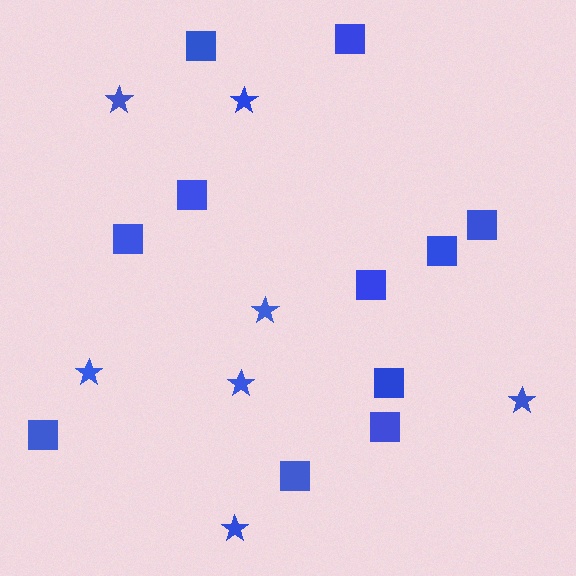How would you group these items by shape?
There are 2 groups: one group of squares (11) and one group of stars (7).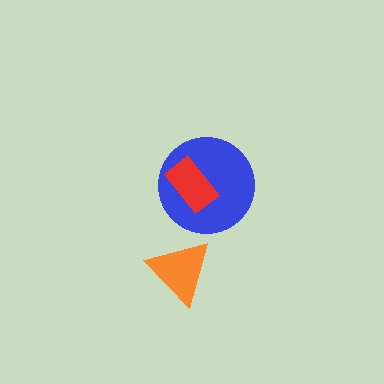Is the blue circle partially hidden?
Yes, it is partially covered by another shape.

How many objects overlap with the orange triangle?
0 objects overlap with the orange triangle.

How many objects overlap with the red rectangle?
1 object overlaps with the red rectangle.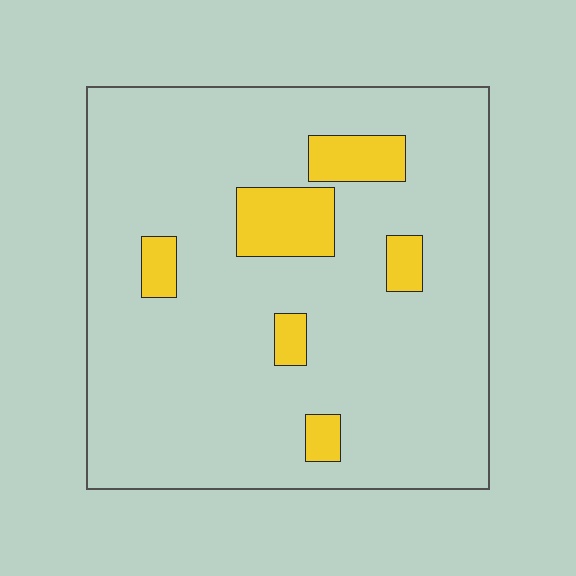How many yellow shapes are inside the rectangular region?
6.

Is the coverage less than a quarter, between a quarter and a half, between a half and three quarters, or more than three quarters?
Less than a quarter.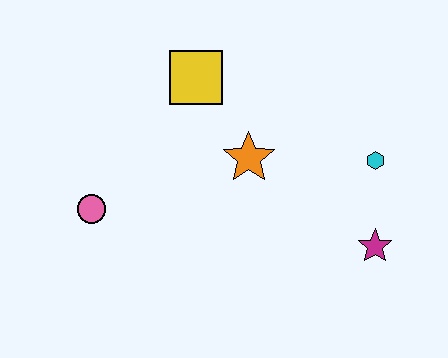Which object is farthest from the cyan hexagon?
The pink circle is farthest from the cyan hexagon.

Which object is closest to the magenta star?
The cyan hexagon is closest to the magenta star.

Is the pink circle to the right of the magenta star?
No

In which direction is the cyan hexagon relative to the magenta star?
The cyan hexagon is above the magenta star.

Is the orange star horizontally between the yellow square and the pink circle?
No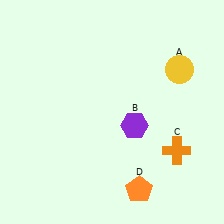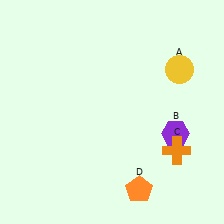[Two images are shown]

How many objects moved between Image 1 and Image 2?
1 object moved between the two images.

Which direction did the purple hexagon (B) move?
The purple hexagon (B) moved right.